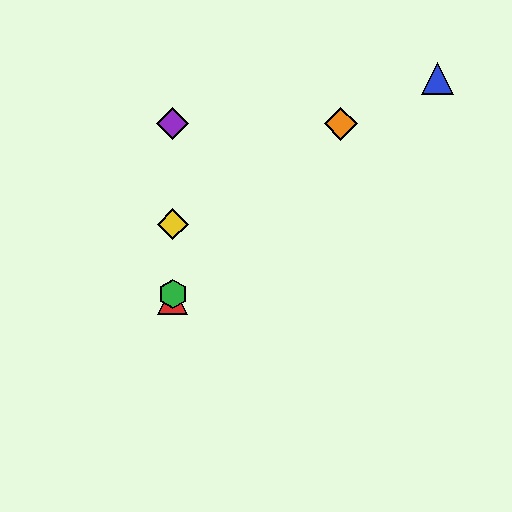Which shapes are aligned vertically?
The red triangle, the green hexagon, the yellow diamond, the purple diamond are aligned vertically.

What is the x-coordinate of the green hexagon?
The green hexagon is at x≈173.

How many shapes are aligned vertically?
4 shapes (the red triangle, the green hexagon, the yellow diamond, the purple diamond) are aligned vertically.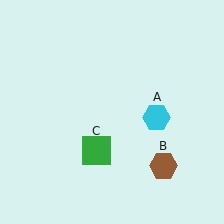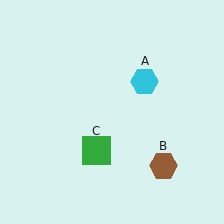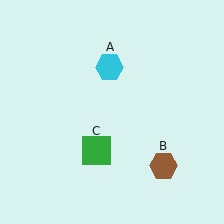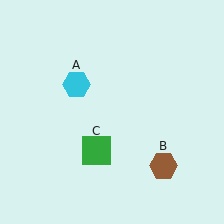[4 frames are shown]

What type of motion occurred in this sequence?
The cyan hexagon (object A) rotated counterclockwise around the center of the scene.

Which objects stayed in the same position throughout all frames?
Brown hexagon (object B) and green square (object C) remained stationary.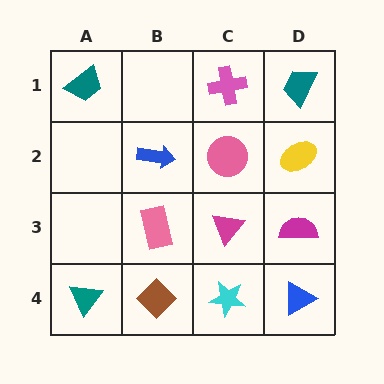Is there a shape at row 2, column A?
No, that cell is empty.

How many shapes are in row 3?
3 shapes.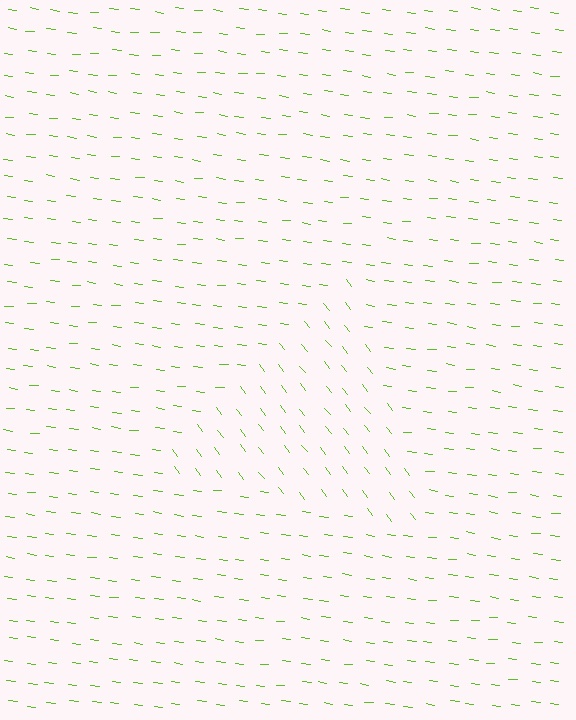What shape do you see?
I see a triangle.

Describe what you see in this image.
The image is filled with small lime line segments. A triangle region in the image has lines oriented differently from the surrounding lines, creating a visible texture boundary.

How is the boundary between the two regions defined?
The boundary is defined purely by a change in line orientation (approximately 45 degrees difference). All lines are the same color and thickness.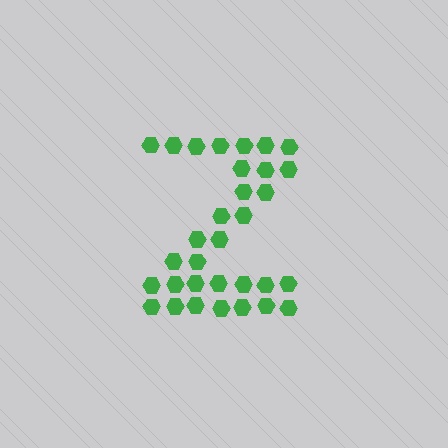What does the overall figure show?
The overall figure shows the letter Z.